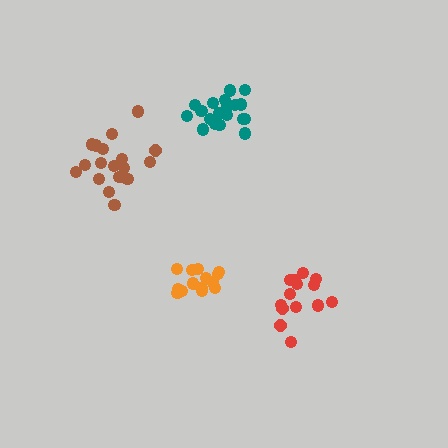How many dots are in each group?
Group 1: 19 dots, Group 2: 14 dots, Group 3: 14 dots, Group 4: 18 dots (65 total).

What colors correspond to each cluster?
The clusters are colored: teal, orange, red, brown.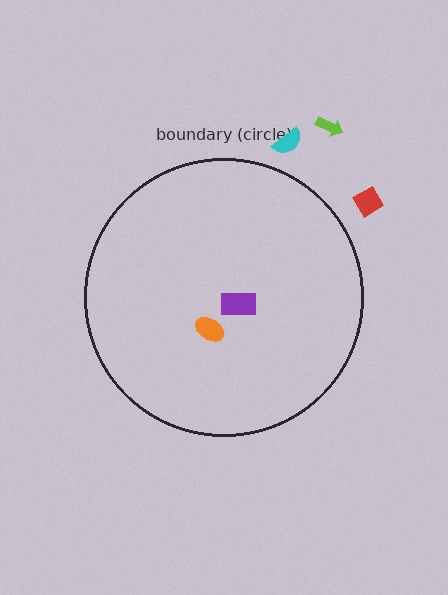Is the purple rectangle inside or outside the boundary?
Inside.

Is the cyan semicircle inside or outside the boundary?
Outside.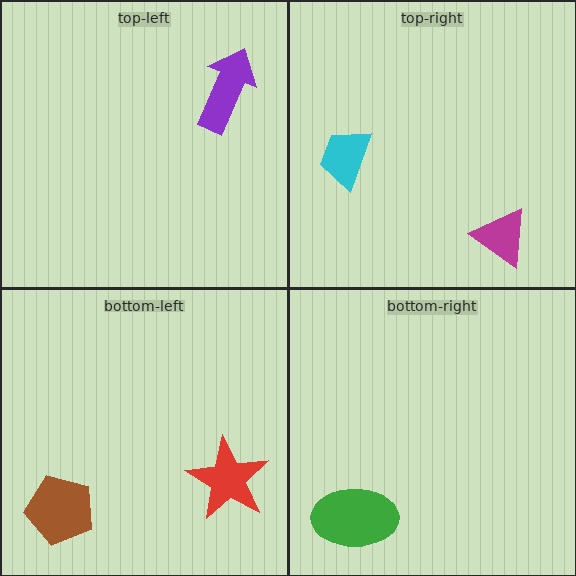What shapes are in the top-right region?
The magenta triangle, the cyan trapezoid.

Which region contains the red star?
The bottom-left region.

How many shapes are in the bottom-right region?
1.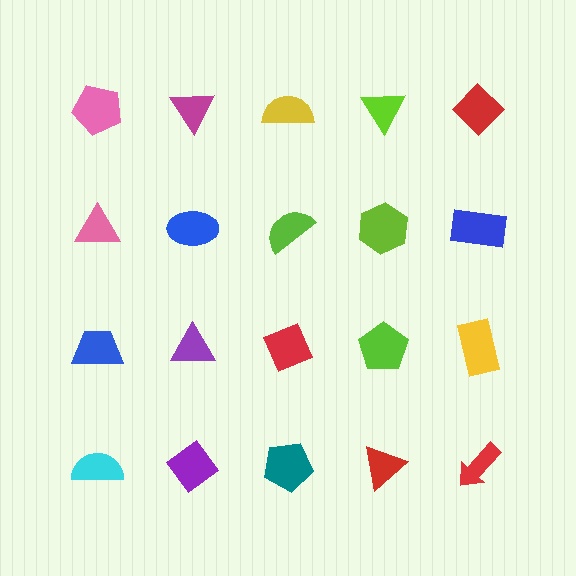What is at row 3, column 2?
A purple triangle.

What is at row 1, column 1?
A pink pentagon.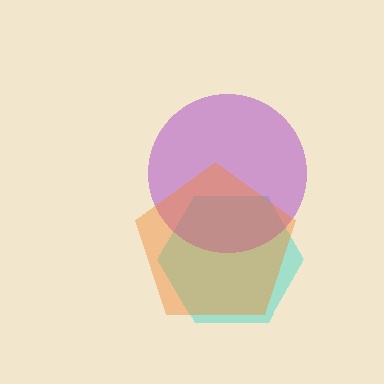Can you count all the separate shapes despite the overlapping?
Yes, there are 3 separate shapes.